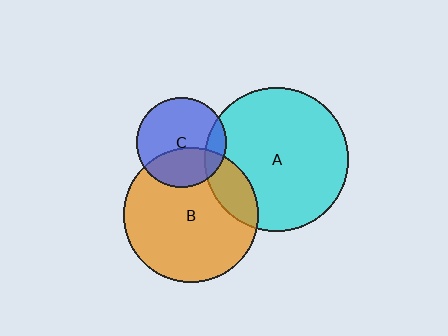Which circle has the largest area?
Circle A (cyan).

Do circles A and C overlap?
Yes.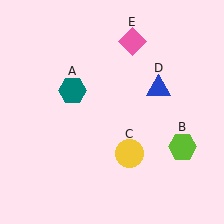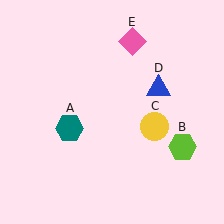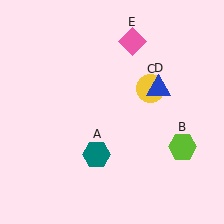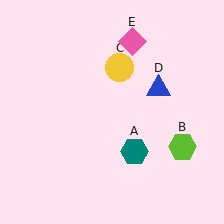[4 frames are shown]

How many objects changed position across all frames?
2 objects changed position: teal hexagon (object A), yellow circle (object C).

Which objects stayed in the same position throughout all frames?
Lime hexagon (object B) and blue triangle (object D) and pink diamond (object E) remained stationary.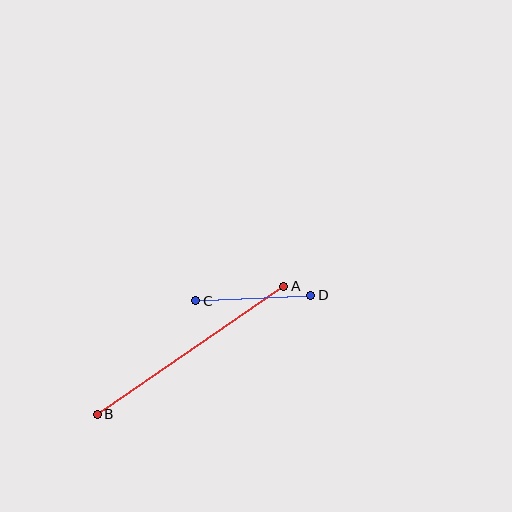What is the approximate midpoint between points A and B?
The midpoint is at approximately (191, 350) pixels.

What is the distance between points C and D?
The distance is approximately 115 pixels.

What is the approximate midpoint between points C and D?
The midpoint is at approximately (253, 298) pixels.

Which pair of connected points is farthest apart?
Points A and B are farthest apart.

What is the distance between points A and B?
The distance is approximately 226 pixels.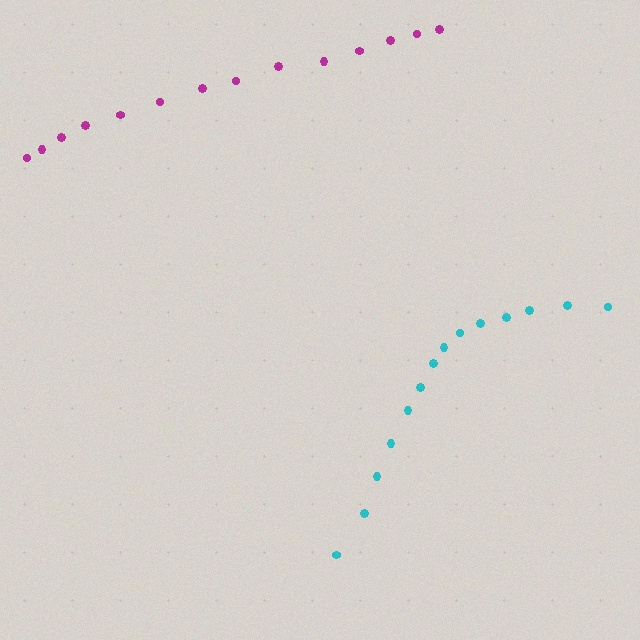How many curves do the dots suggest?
There are 2 distinct paths.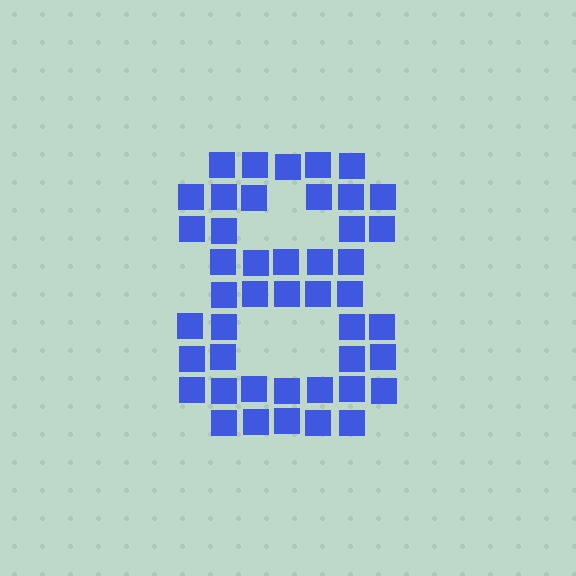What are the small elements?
The small elements are squares.